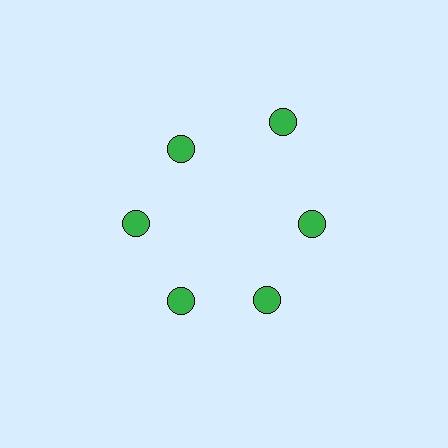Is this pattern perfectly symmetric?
No. The 6 green circles are arranged in a ring, but one element near the 1 o'clock position is pushed outward from the center, breaking the 6-fold rotational symmetry.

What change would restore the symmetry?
The symmetry would be restored by moving it inward, back onto the ring so that all 6 circles sit at equal angles and equal distance from the center.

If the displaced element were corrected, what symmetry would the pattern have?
It would have 6-fold rotational symmetry — the pattern would map onto itself every 60 degrees.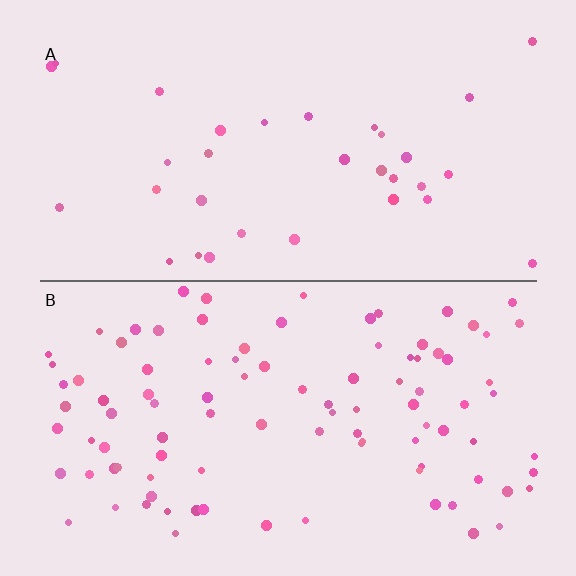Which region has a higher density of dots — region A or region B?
B (the bottom).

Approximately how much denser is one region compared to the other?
Approximately 3.0× — region B over region A.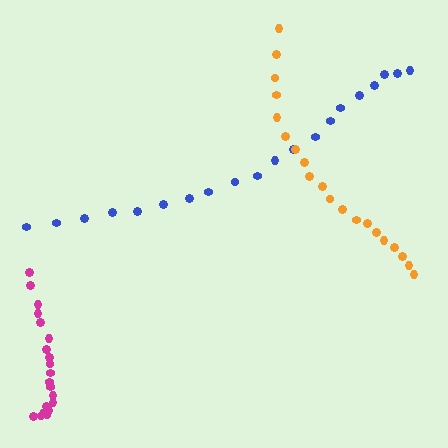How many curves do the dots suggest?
There are 3 distinct paths.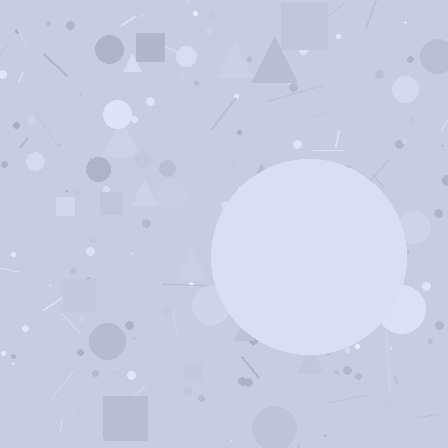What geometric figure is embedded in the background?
A circle is embedded in the background.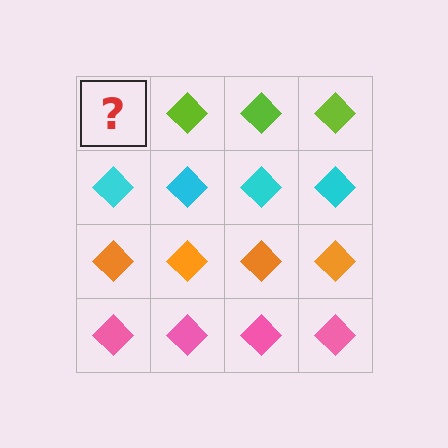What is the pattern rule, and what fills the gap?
The rule is that each row has a consistent color. The gap should be filled with a lime diamond.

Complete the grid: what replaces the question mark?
The question mark should be replaced with a lime diamond.